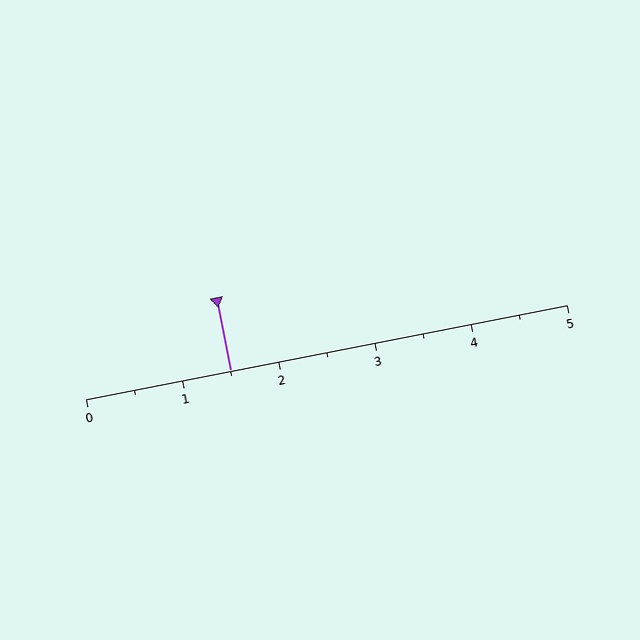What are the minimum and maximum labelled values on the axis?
The axis runs from 0 to 5.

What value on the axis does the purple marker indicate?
The marker indicates approximately 1.5.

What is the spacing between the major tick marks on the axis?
The major ticks are spaced 1 apart.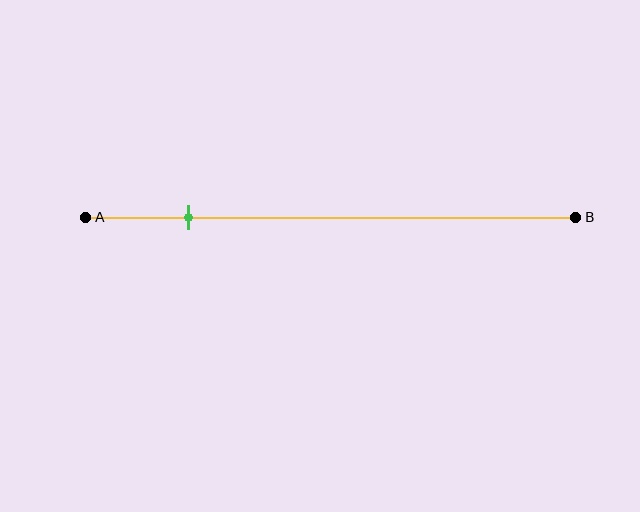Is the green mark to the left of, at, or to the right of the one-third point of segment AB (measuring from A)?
The green mark is to the left of the one-third point of segment AB.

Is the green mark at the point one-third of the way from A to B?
No, the mark is at about 20% from A, not at the 33% one-third point.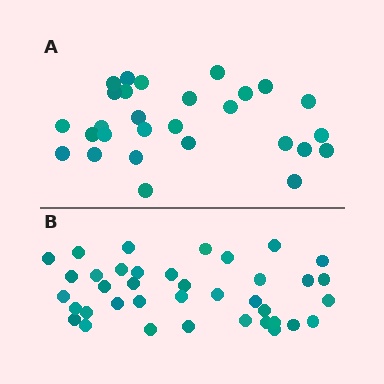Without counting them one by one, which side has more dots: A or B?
Region B (the bottom region) has more dots.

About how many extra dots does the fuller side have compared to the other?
Region B has roughly 10 or so more dots than region A.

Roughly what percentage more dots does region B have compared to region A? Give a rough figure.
About 35% more.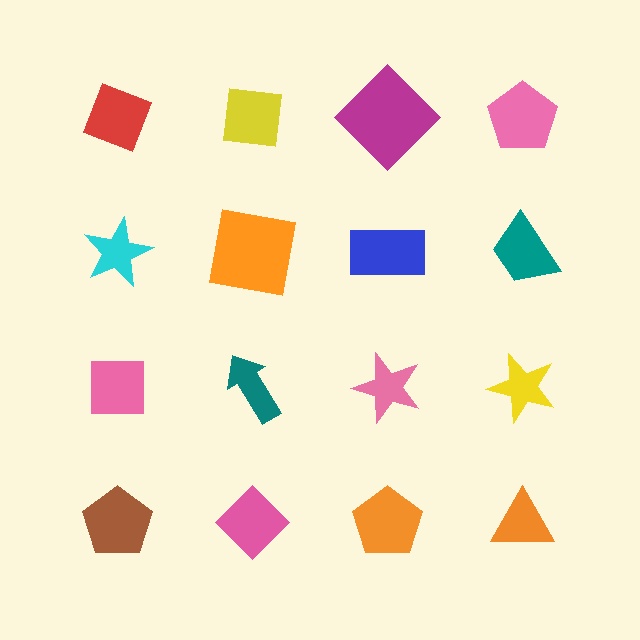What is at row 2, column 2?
An orange square.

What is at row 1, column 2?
A yellow square.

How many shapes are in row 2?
4 shapes.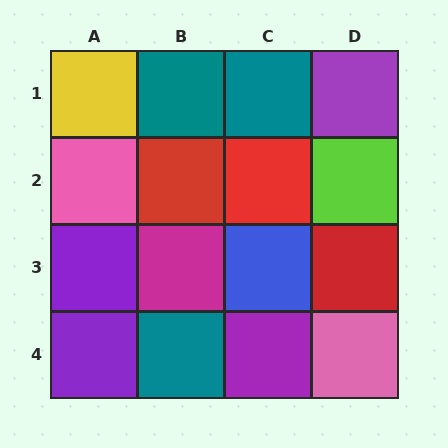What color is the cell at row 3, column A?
Purple.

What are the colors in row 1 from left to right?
Yellow, teal, teal, purple.